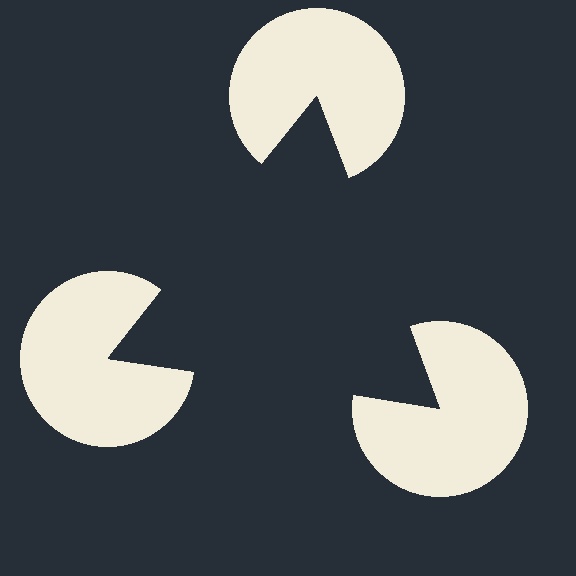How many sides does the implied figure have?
3 sides.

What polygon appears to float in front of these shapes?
An illusory triangle — its edges are inferred from the aligned wedge cuts in the pac-man discs, not physically drawn.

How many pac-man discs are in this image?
There are 3 — one at each vertex of the illusory triangle.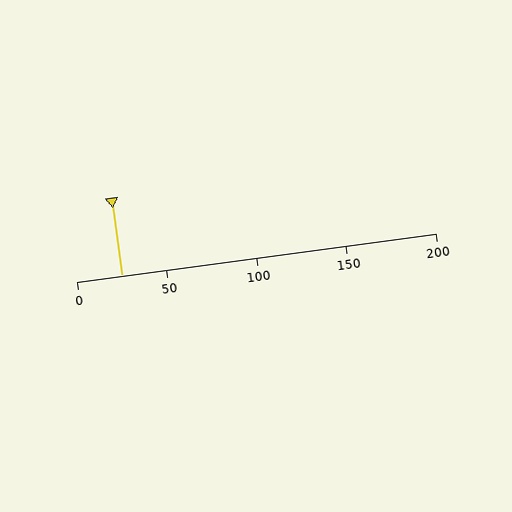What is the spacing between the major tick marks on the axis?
The major ticks are spaced 50 apart.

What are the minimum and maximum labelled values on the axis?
The axis runs from 0 to 200.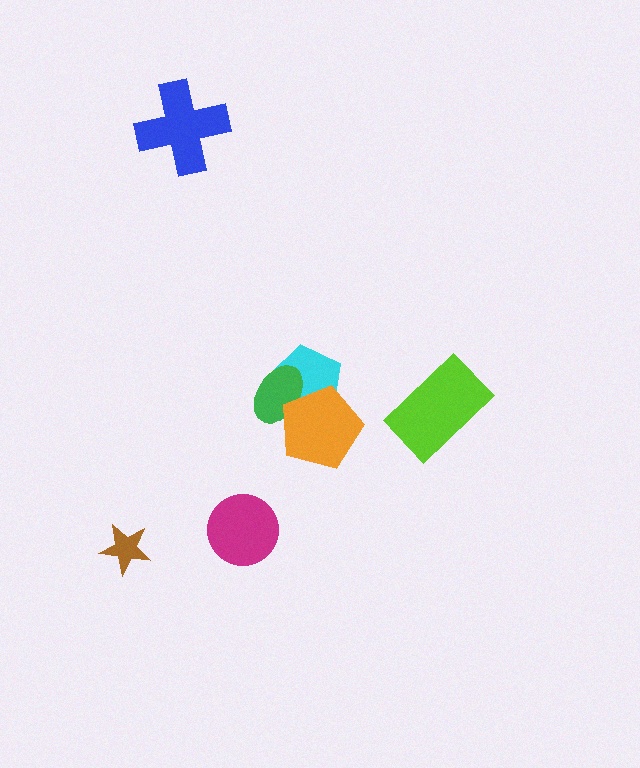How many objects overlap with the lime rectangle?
0 objects overlap with the lime rectangle.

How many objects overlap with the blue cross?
0 objects overlap with the blue cross.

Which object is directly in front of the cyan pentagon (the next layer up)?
The green ellipse is directly in front of the cyan pentagon.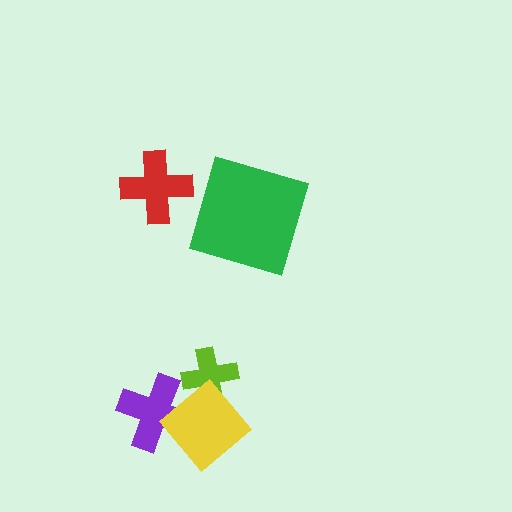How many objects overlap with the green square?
0 objects overlap with the green square.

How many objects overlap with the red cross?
0 objects overlap with the red cross.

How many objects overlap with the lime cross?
1 object overlaps with the lime cross.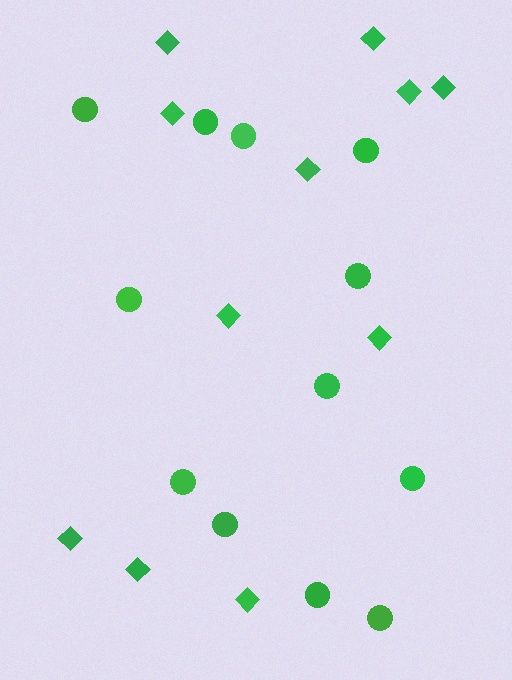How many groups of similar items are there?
There are 2 groups: one group of circles (12) and one group of diamonds (11).